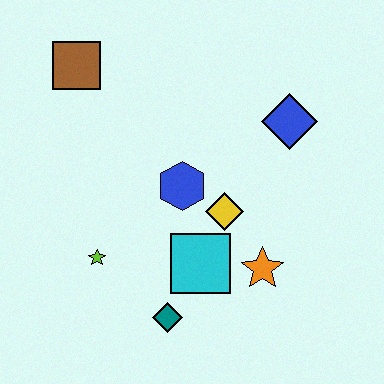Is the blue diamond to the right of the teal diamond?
Yes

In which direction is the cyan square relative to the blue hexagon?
The cyan square is below the blue hexagon.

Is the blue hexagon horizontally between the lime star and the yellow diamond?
Yes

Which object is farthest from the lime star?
The blue diamond is farthest from the lime star.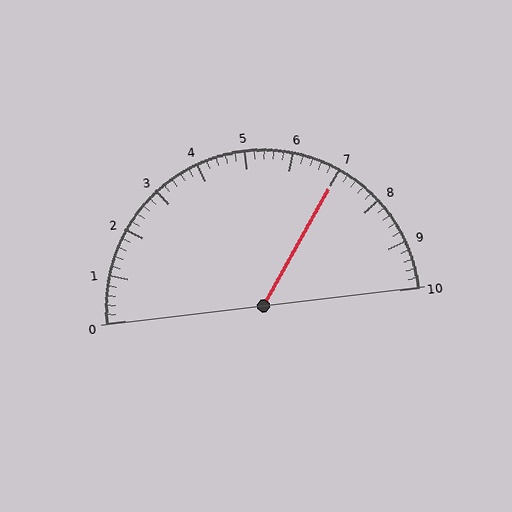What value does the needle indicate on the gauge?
The needle indicates approximately 7.0.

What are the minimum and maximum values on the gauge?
The gauge ranges from 0 to 10.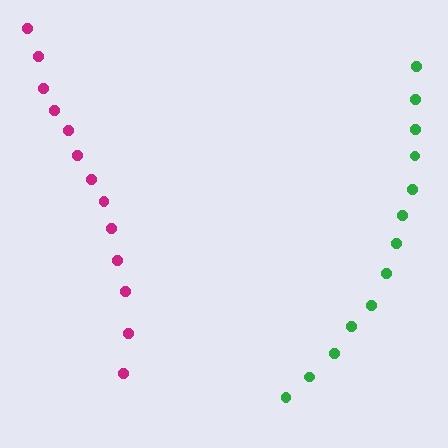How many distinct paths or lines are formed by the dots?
There are 2 distinct paths.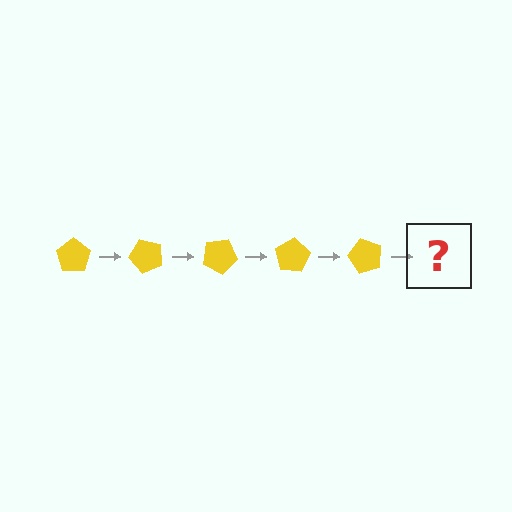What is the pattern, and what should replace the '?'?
The pattern is that the pentagon rotates 50 degrees each step. The '?' should be a yellow pentagon rotated 250 degrees.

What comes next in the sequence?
The next element should be a yellow pentagon rotated 250 degrees.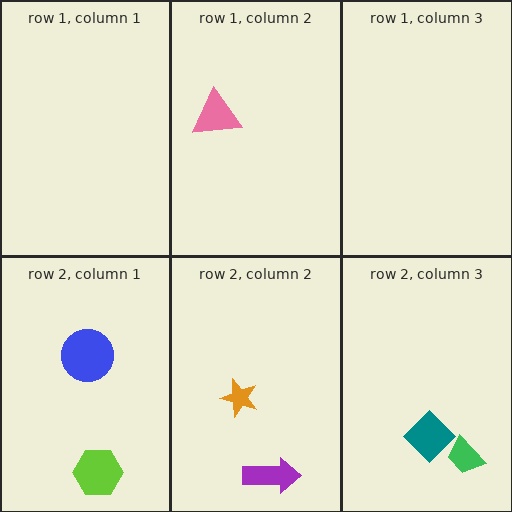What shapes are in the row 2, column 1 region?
The lime hexagon, the blue circle.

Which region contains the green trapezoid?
The row 2, column 3 region.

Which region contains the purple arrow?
The row 2, column 2 region.